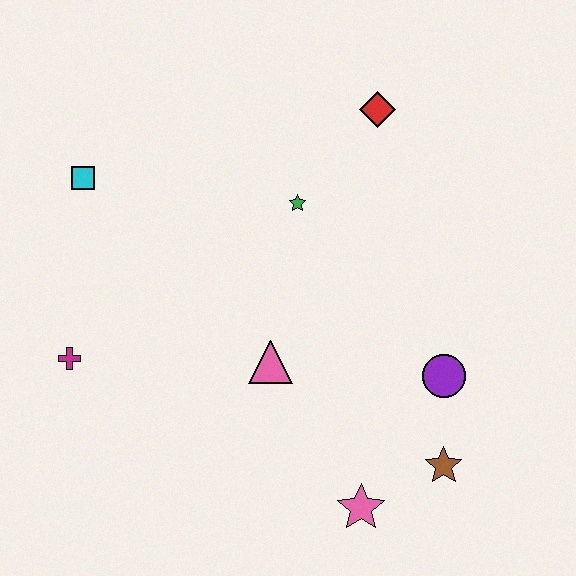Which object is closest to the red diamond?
The green star is closest to the red diamond.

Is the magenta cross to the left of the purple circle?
Yes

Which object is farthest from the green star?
The pink star is farthest from the green star.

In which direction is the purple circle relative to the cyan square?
The purple circle is to the right of the cyan square.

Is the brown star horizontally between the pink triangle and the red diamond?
No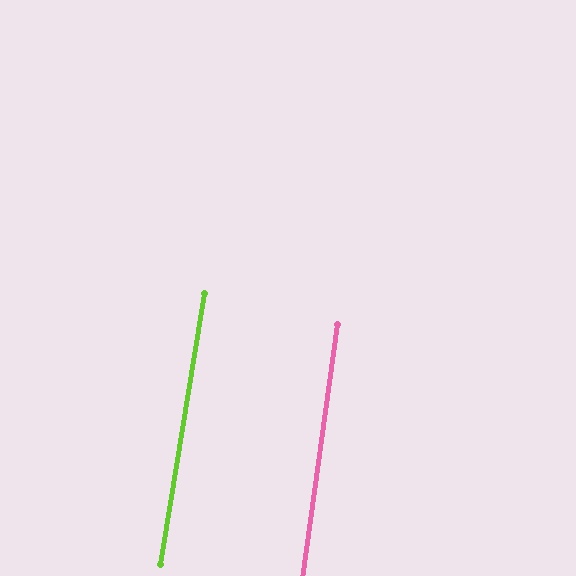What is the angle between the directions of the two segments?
Approximately 1 degree.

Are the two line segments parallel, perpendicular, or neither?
Parallel — their directions differ by only 1.4°.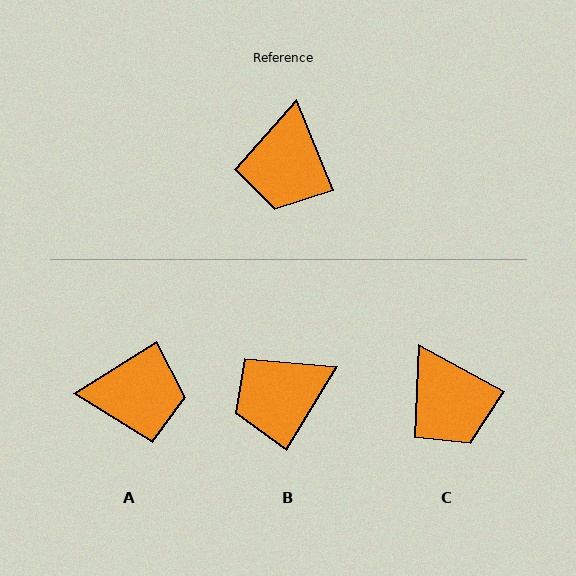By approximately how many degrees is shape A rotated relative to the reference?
Approximately 99 degrees counter-clockwise.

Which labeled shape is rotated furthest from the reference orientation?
A, about 99 degrees away.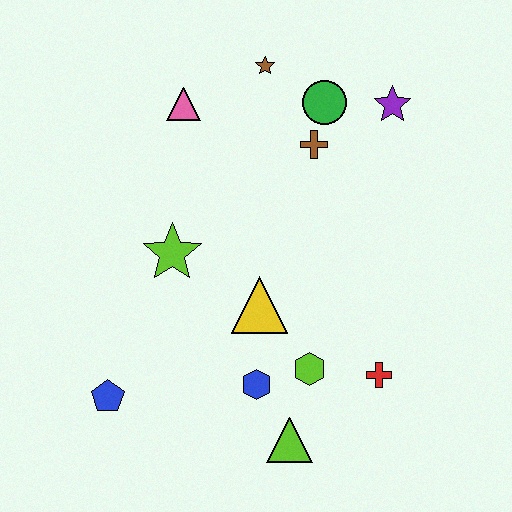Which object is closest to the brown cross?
The green circle is closest to the brown cross.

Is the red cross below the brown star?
Yes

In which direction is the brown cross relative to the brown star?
The brown cross is below the brown star.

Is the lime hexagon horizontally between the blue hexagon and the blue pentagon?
No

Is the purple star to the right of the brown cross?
Yes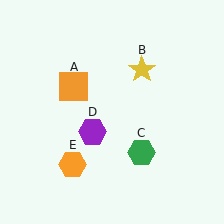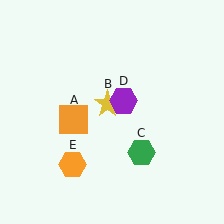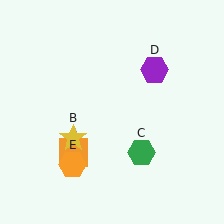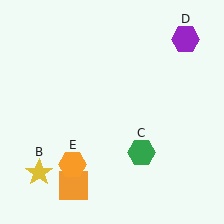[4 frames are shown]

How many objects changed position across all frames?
3 objects changed position: orange square (object A), yellow star (object B), purple hexagon (object D).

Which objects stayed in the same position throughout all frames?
Green hexagon (object C) and orange hexagon (object E) remained stationary.